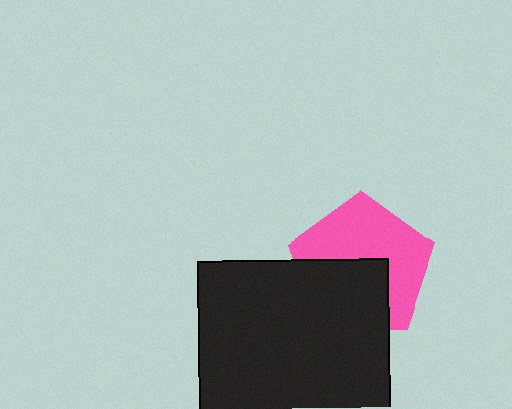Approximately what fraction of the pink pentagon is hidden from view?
Roughly 43% of the pink pentagon is hidden behind the black square.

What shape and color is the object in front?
The object in front is a black square.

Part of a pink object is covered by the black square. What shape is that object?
It is a pentagon.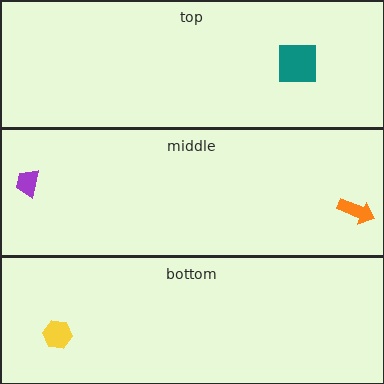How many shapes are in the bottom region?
1.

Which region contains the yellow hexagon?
The bottom region.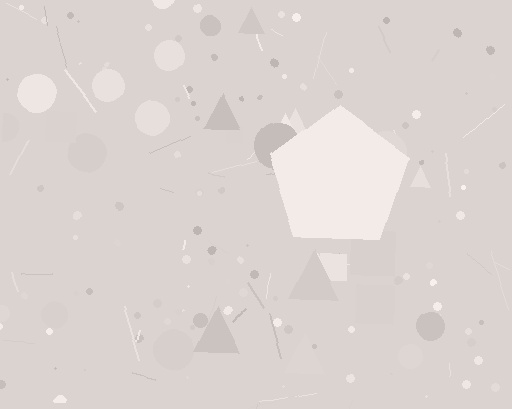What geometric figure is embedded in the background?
A pentagon is embedded in the background.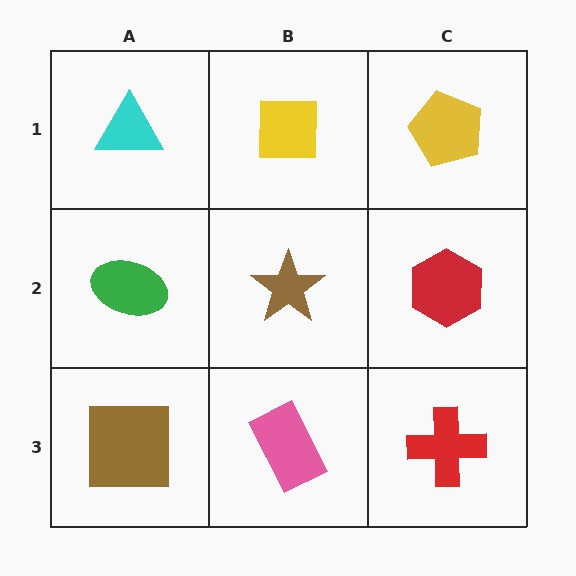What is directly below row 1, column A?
A green ellipse.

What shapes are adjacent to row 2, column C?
A yellow pentagon (row 1, column C), a red cross (row 3, column C), a brown star (row 2, column B).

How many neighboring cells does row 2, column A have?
3.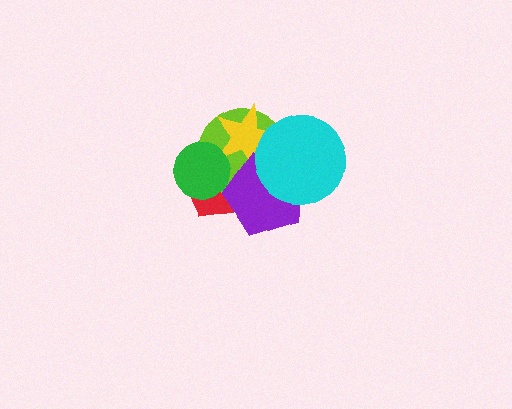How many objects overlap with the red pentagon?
4 objects overlap with the red pentagon.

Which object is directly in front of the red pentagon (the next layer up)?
The lime circle is directly in front of the red pentagon.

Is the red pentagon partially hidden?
Yes, it is partially covered by another shape.